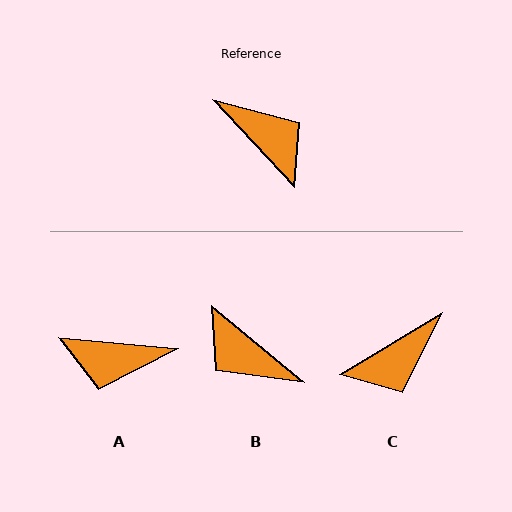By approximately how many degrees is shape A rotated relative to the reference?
Approximately 138 degrees clockwise.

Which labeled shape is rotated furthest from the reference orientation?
B, about 173 degrees away.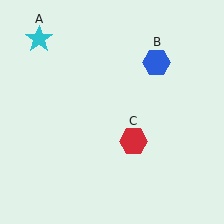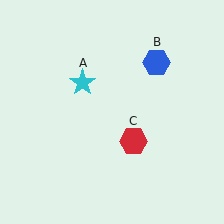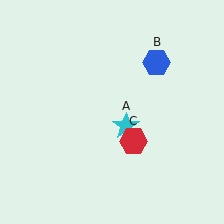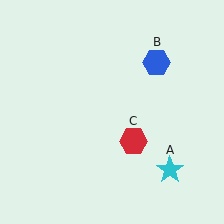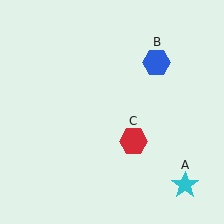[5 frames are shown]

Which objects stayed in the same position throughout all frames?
Blue hexagon (object B) and red hexagon (object C) remained stationary.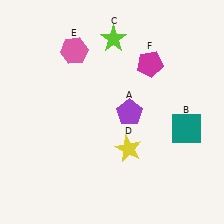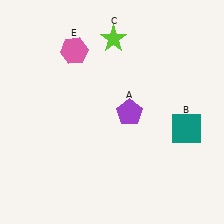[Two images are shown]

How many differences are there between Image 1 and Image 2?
There are 2 differences between the two images.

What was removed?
The magenta pentagon (F), the yellow star (D) were removed in Image 2.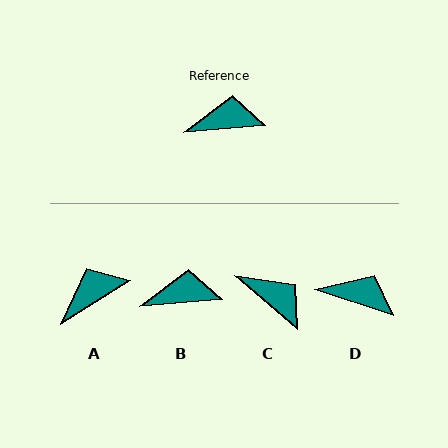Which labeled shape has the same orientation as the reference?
B.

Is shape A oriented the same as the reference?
No, it is off by about 27 degrees.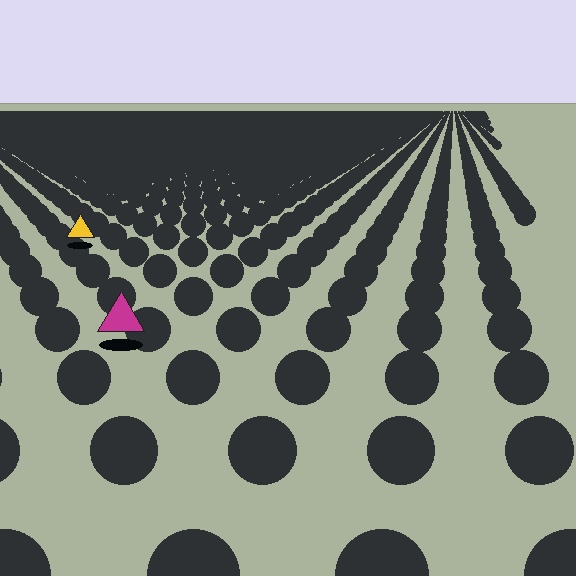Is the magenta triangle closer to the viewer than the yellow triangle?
Yes. The magenta triangle is closer — you can tell from the texture gradient: the ground texture is coarser near it.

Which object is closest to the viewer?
The magenta triangle is closest. The texture marks near it are larger and more spread out.